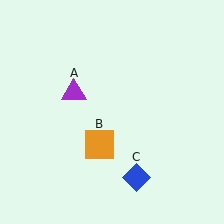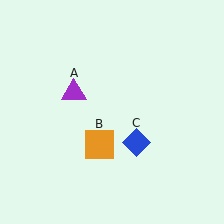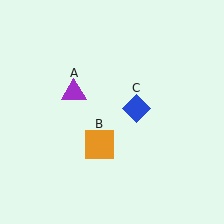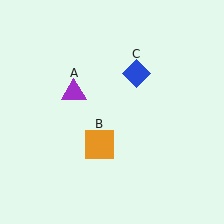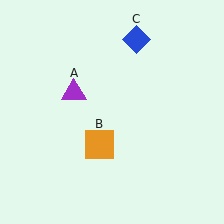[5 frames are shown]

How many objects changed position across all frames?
1 object changed position: blue diamond (object C).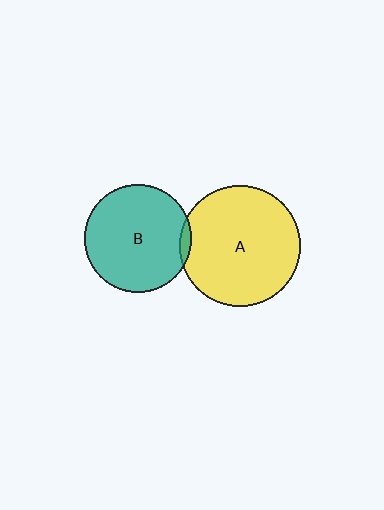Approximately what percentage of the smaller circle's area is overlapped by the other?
Approximately 5%.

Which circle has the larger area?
Circle A (yellow).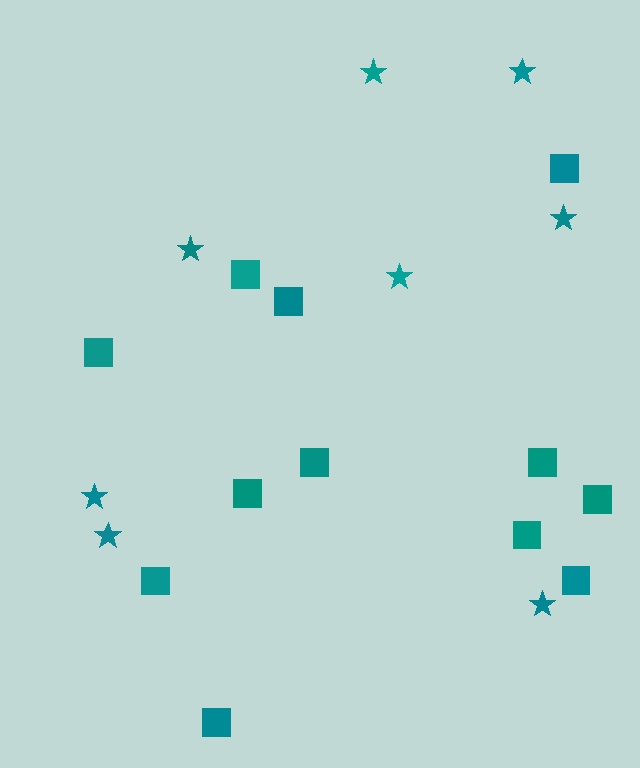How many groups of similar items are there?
There are 2 groups: one group of squares (12) and one group of stars (8).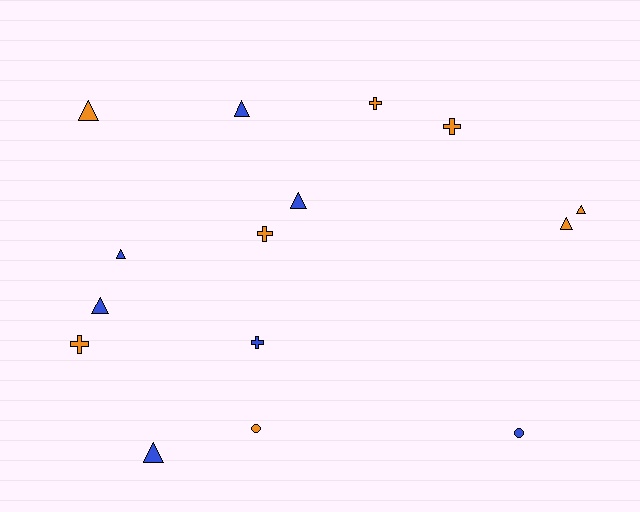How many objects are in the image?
There are 15 objects.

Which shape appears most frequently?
Triangle, with 8 objects.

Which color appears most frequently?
Orange, with 8 objects.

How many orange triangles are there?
There are 3 orange triangles.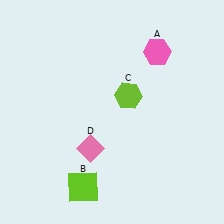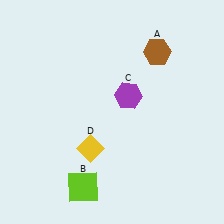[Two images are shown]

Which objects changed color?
A changed from pink to brown. C changed from lime to purple. D changed from pink to yellow.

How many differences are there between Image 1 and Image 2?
There are 3 differences between the two images.